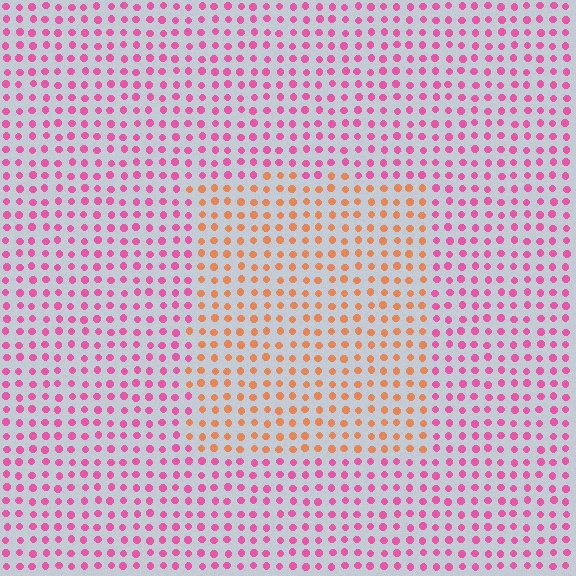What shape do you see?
I see a rectangle.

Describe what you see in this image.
The image is filled with small pink elements in a uniform arrangement. A rectangle-shaped region is visible where the elements are tinted to a slightly different hue, forming a subtle color boundary.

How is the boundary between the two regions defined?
The boundary is defined purely by a slight shift in hue (about 53 degrees). Spacing, size, and orientation are identical on both sides.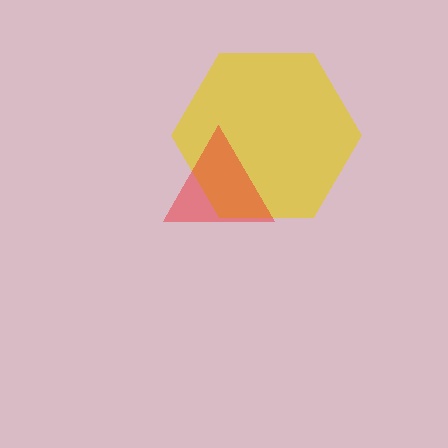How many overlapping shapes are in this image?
There are 2 overlapping shapes in the image.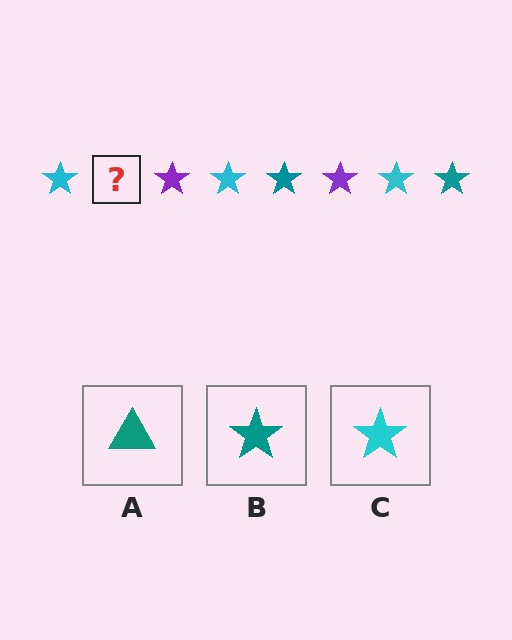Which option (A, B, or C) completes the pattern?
B.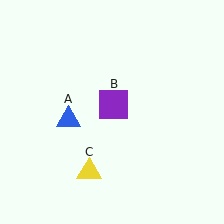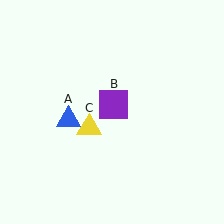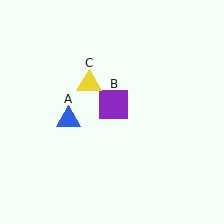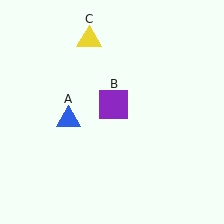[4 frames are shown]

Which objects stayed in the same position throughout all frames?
Blue triangle (object A) and purple square (object B) remained stationary.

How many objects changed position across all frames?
1 object changed position: yellow triangle (object C).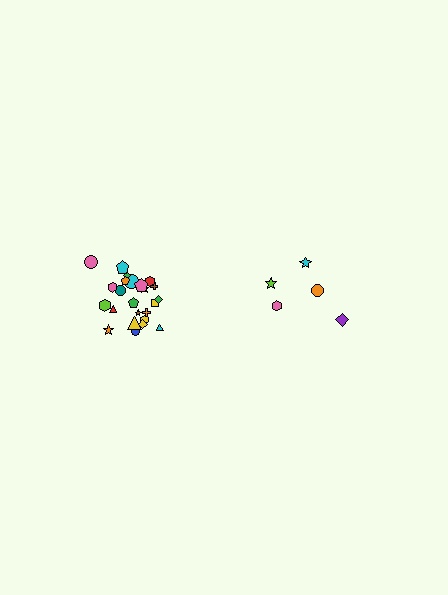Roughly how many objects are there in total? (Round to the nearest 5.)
Roughly 30 objects in total.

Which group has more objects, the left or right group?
The left group.